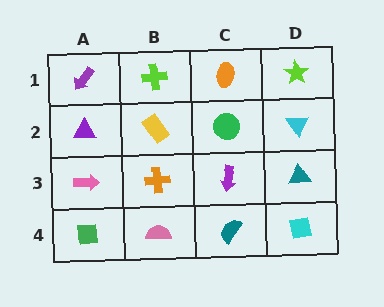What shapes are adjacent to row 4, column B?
An orange cross (row 3, column B), a green square (row 4, column A), a teal semicircle (row 4, column C).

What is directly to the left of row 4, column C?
A pink semicircle.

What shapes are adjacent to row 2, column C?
An orange ellipse (row 1, column C), a purple arrow (row 3, column C), a yellow rectangle (row 2, column B), a cyan triangle (row 2, column D).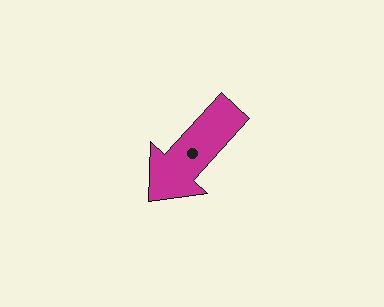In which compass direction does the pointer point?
Southwest.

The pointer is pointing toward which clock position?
Roughly 7 o'clock.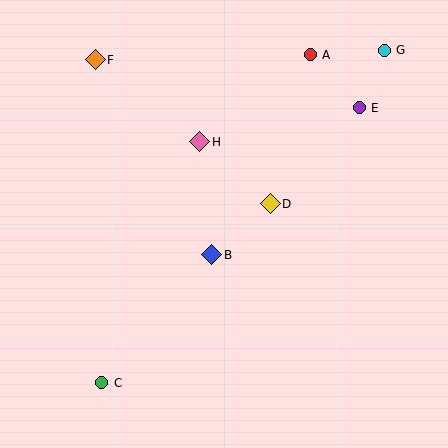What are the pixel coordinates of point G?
Point G is at (384, 50).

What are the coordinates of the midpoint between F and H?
The midpoint between F and H is at (147, 101).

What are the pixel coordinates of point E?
Point E is at (359, 108).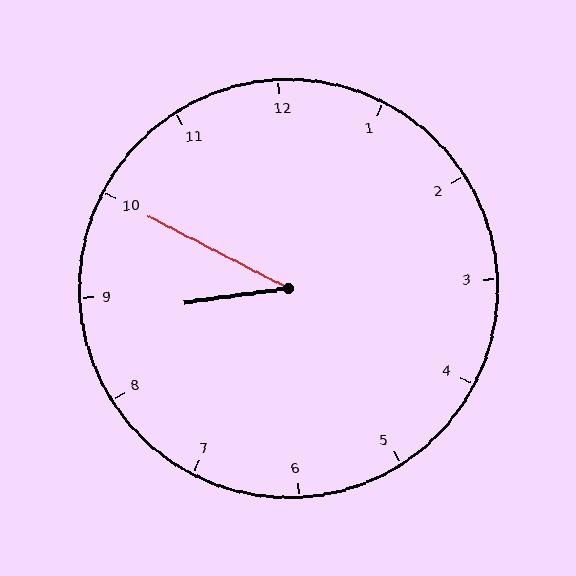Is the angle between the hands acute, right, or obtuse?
It is acute.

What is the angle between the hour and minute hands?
Approximately 35 degrees.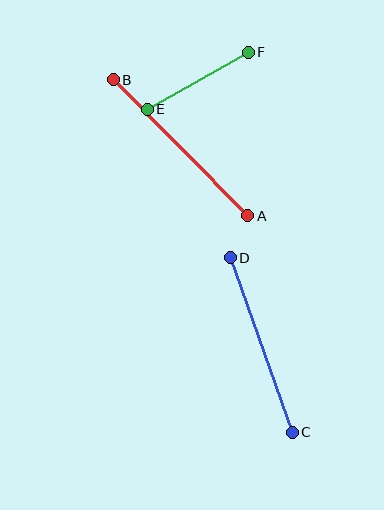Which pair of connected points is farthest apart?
Points A and B are farthest apart.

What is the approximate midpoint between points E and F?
The midpoint is at approximately (198, 81) pixels.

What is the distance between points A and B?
The distance is approximately 191 pixels.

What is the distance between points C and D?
The distance is approximately 186 pixels.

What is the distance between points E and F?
The distance is approximately 116 pixels.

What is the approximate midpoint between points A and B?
The midpoint is at approximately (180, 148) pixels.